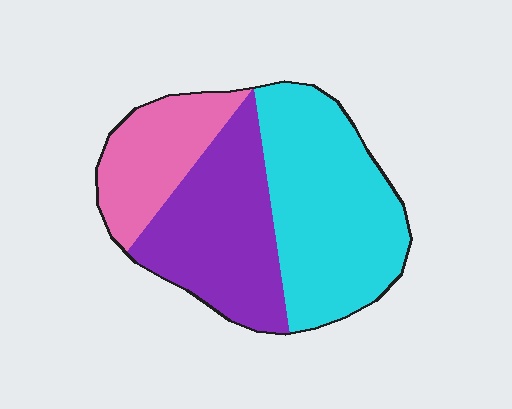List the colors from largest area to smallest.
From largest to smallest: cyan, purple, pink.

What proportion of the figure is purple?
Purple takes up about one third (1/3) of the figure.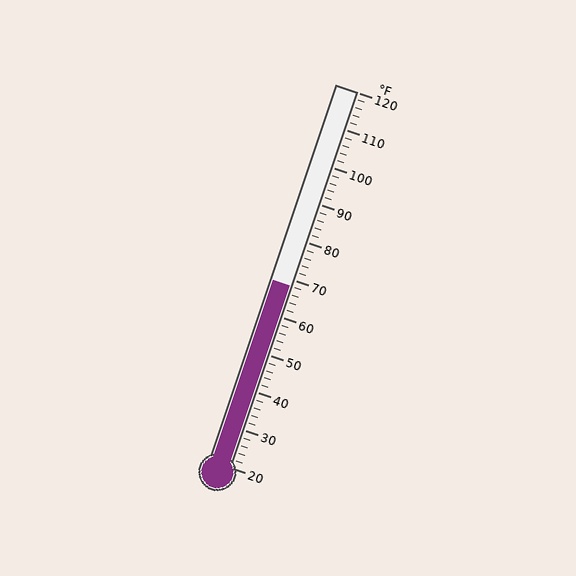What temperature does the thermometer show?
The thermometer shows approximately 68°F.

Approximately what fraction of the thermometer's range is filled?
The thermometer is filled to approximately 50% of its range.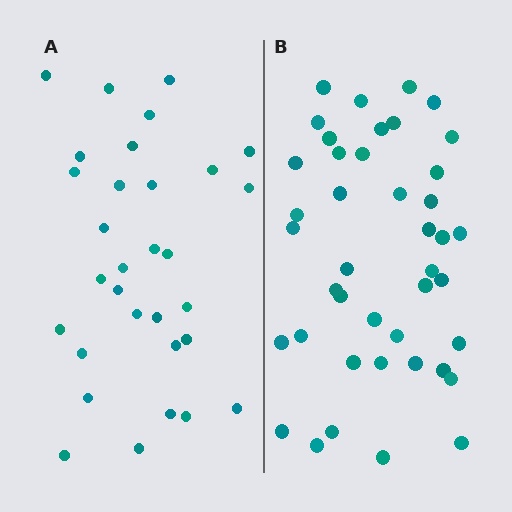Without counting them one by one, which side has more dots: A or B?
Region B (the right region) has more dots.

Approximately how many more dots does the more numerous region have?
Region B has roughly 12 or so more dots than region A.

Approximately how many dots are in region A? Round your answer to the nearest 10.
About 30 dots. (The exact count is 31, which rounds to 30.)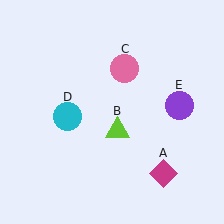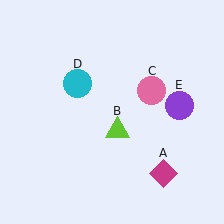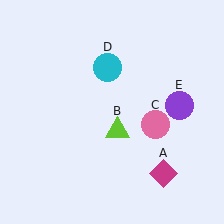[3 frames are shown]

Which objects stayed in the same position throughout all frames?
Magenta diamond (object A) and lime triangle (object B) and purple circle (object E) remained stationary.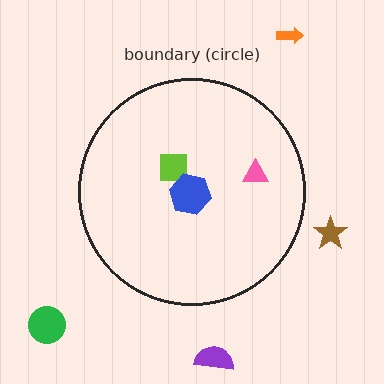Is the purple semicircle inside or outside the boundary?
Outside.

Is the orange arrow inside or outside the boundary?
Outside.